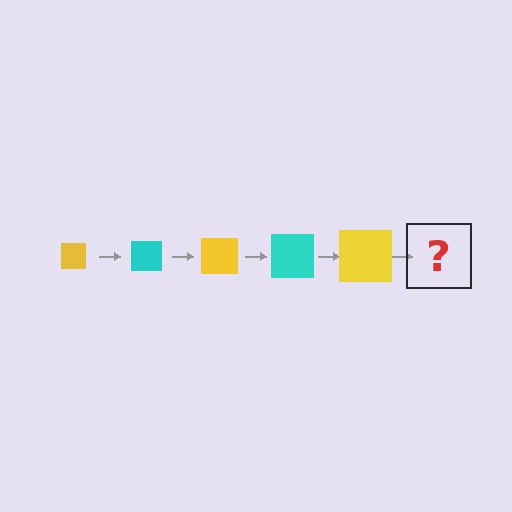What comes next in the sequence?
The next element should be a cyan square, larger than the previous one.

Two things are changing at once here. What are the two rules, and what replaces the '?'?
The two rules are that the square grows larger each step and the color cycles through yellow and cyan. The '?' should be a cyan square, larger than the previous one.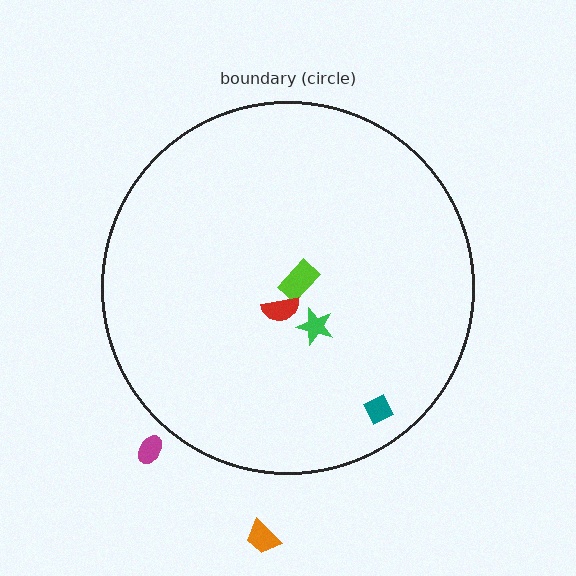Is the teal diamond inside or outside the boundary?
Inside.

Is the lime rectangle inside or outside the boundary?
Inside.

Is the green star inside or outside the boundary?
Inside.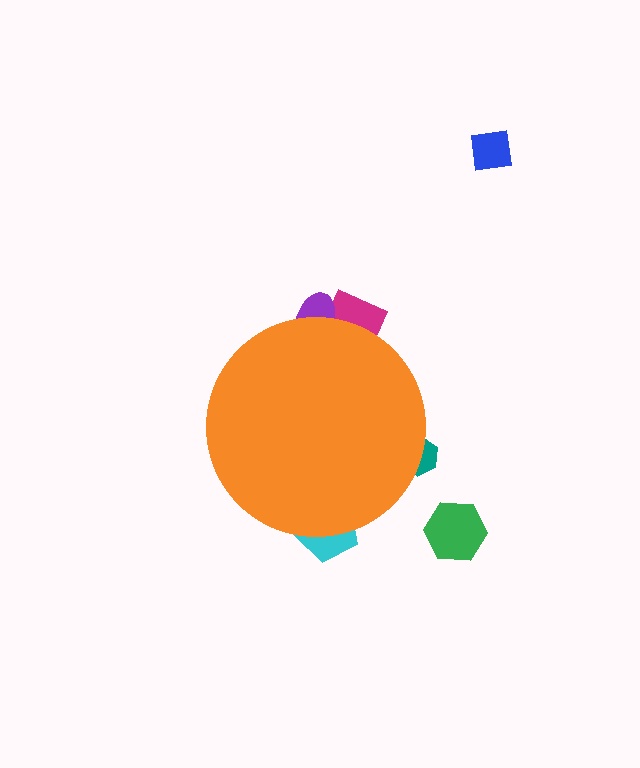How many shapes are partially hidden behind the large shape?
4 shapes are partially hidden.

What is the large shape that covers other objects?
An orange circle.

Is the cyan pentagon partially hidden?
Yes, the cyan pentagon is partially hidden behind the orange circle.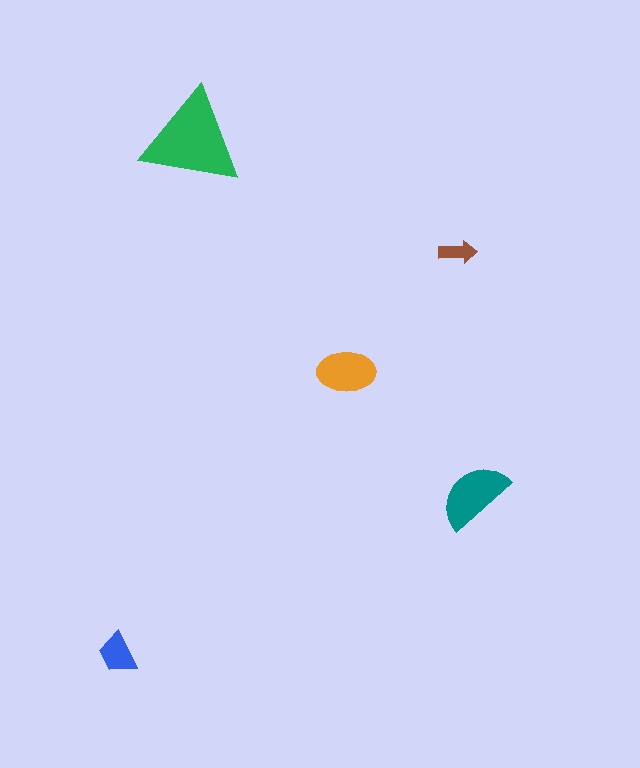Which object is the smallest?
The brown arrow.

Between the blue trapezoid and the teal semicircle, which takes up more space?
The teal semicircle.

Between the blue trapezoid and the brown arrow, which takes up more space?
The blue trapezoid.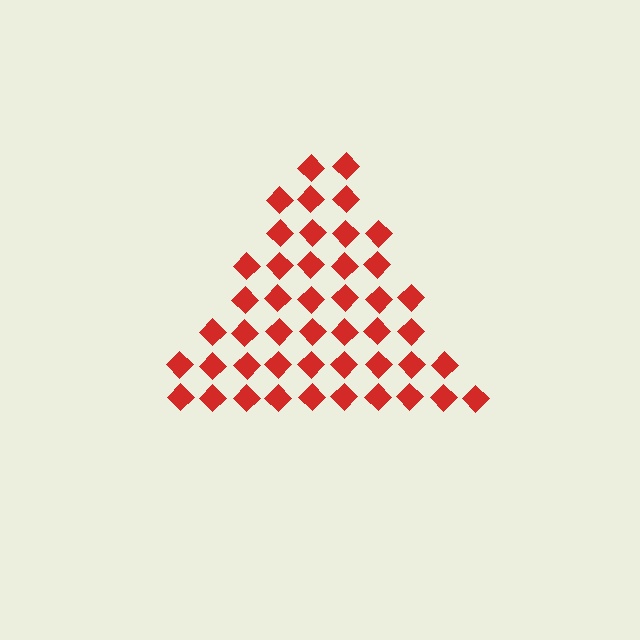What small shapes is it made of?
It is made of small diamonds.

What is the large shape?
The large shape is a triangle.